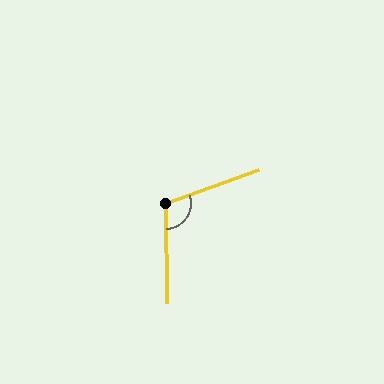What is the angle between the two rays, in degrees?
Approximately 109 degrees.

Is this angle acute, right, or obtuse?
It is obtuse.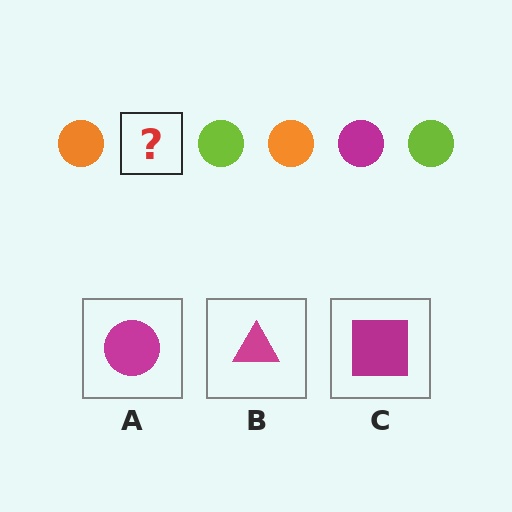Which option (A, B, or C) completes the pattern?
A.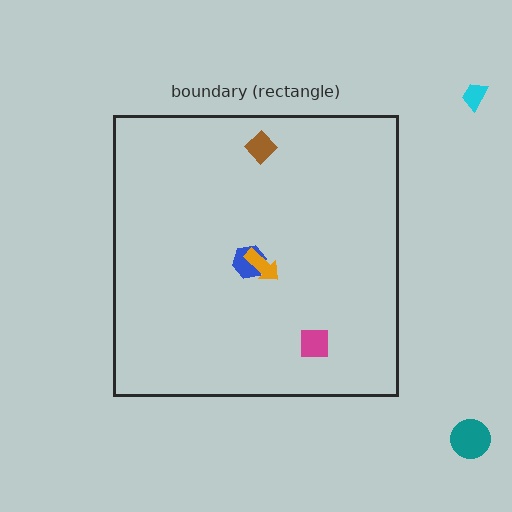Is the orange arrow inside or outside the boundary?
Inside.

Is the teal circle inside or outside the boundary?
Outside.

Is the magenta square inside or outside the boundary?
Inside.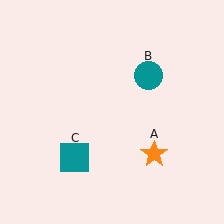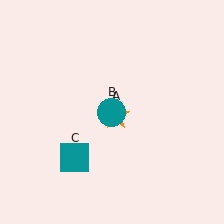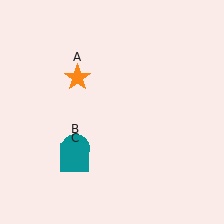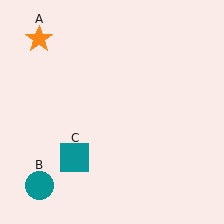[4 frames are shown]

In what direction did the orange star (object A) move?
The orange star (object A) moved up and to the left.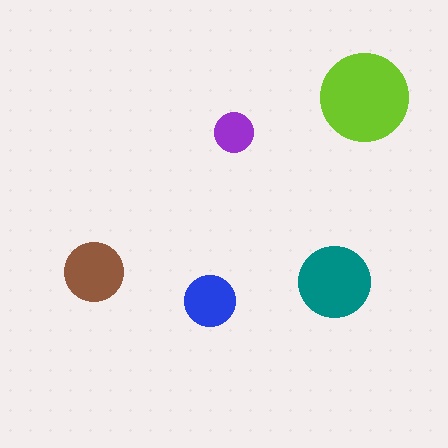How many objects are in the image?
There are 5 objects in the image.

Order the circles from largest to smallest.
the lime one, the teal one, the brown one, the blue one, the purple one.